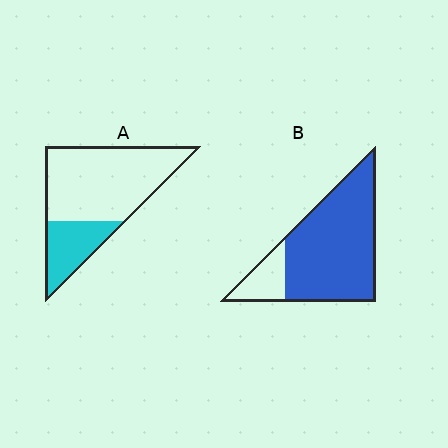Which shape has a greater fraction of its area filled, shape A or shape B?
Shape B.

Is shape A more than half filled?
No.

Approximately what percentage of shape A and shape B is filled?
A is approximately 25% and B is approximately 80%.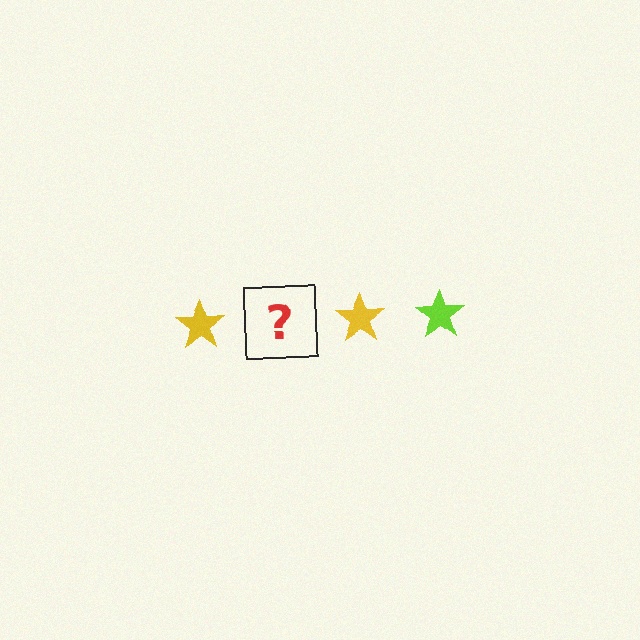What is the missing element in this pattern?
The missing element is a lime star.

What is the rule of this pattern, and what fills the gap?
The rule is that the pattern cycles through yellow, lime stars. The gap should be filled with a lime star.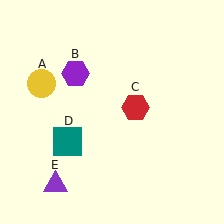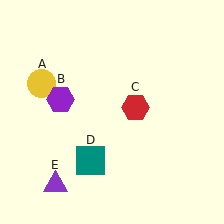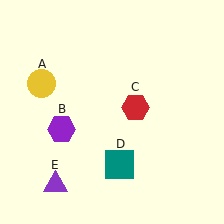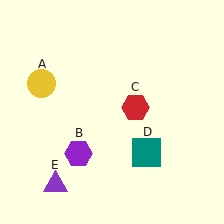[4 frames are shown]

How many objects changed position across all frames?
2 objects changed position: purple hexagon (object B), teal square (object D).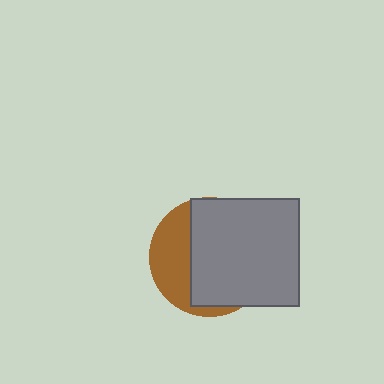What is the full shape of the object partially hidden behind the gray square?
The partially hidden object is a brown circle.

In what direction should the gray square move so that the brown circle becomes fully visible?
The gray square should move right. That is the shortest direction to clear the overlap and leave the brown circle fully visible.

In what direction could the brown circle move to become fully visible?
The brown circle could move left. That would shift it out from behind the gray square entirely.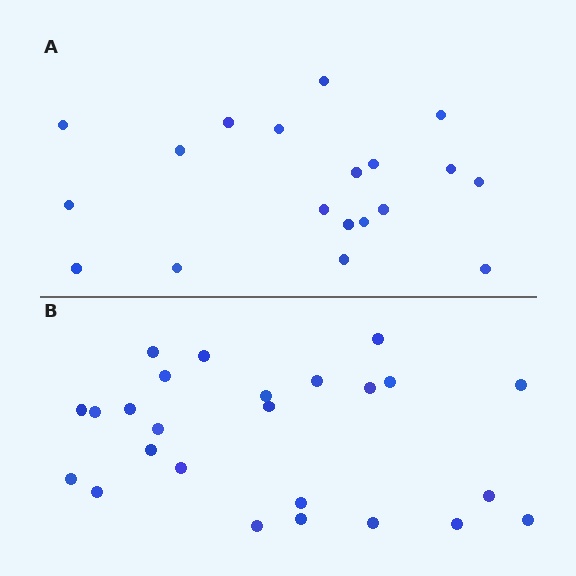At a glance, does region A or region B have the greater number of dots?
Region B (the bottom region) has more dots.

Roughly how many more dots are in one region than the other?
Region B has about 6 more dots than region A.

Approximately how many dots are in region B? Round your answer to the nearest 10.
About 20 dots. (The exact count is 25, which rounds to 20.)